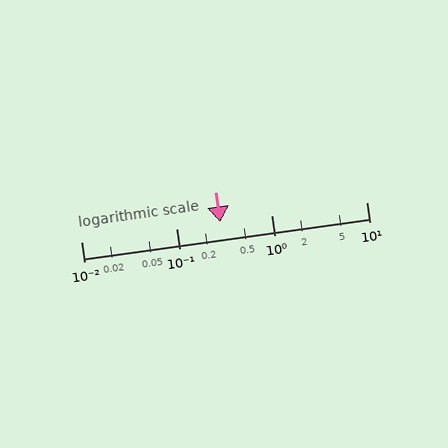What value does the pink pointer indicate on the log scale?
The pointer indicates approximately 0.29.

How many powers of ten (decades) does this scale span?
The scale spans 3 decades, from 0.01 to 10.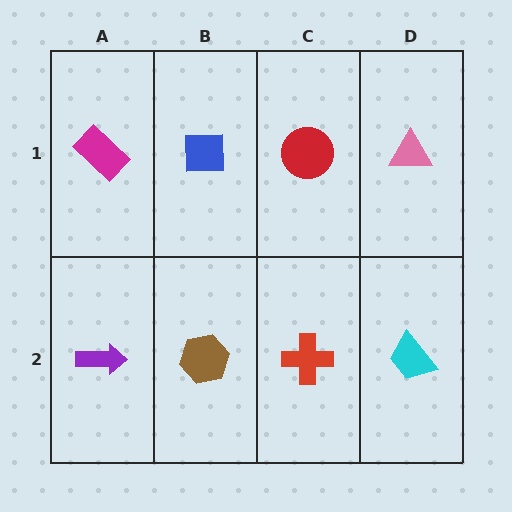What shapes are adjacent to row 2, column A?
A magenta rectangle (row 1, column A), a brown hexagon (row 2, column B).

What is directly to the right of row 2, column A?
A brown hexagon.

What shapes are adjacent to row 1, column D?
A cyan trapezoid (row 2, column D), a red circle (row 1, column C).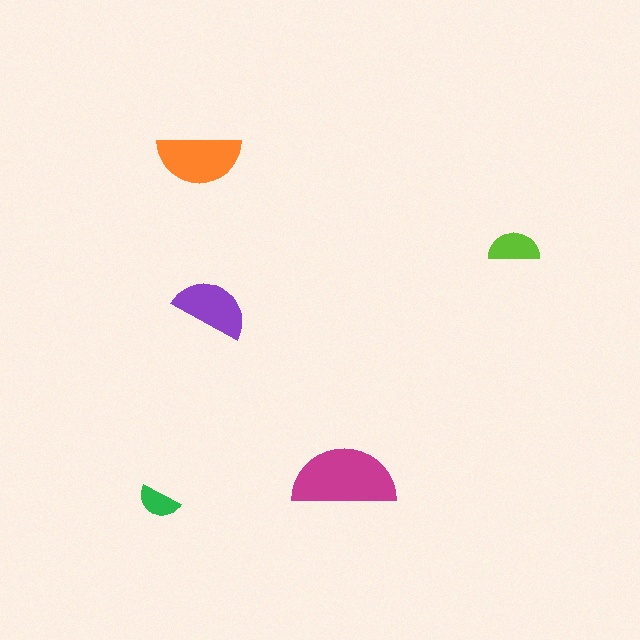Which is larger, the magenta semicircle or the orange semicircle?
The magenta one.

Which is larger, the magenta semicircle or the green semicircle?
The magenta one.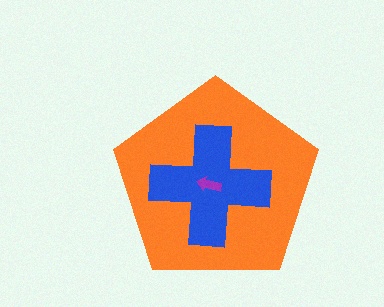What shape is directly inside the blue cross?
The purple arrow.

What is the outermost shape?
The orange pentagon.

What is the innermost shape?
The purple arrow.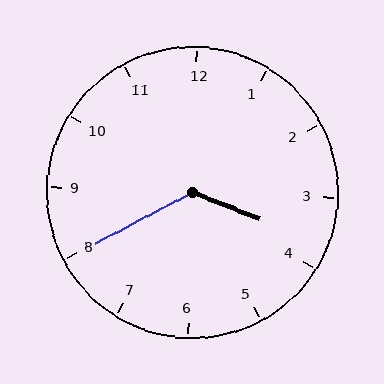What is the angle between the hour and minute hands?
Approximately 130 degrees.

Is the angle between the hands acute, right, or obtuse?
It is obtuse.